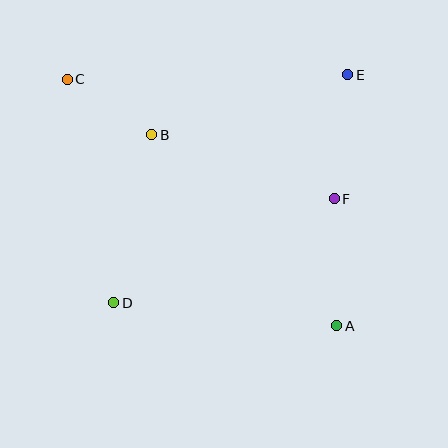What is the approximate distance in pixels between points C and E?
The distance between C and E is approximately 281 pixels.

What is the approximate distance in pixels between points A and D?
The distance between A and D is approximately 224 pixels.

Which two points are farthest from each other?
Points A and C are farthest from each other.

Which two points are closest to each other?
Points B and C are closest to each other.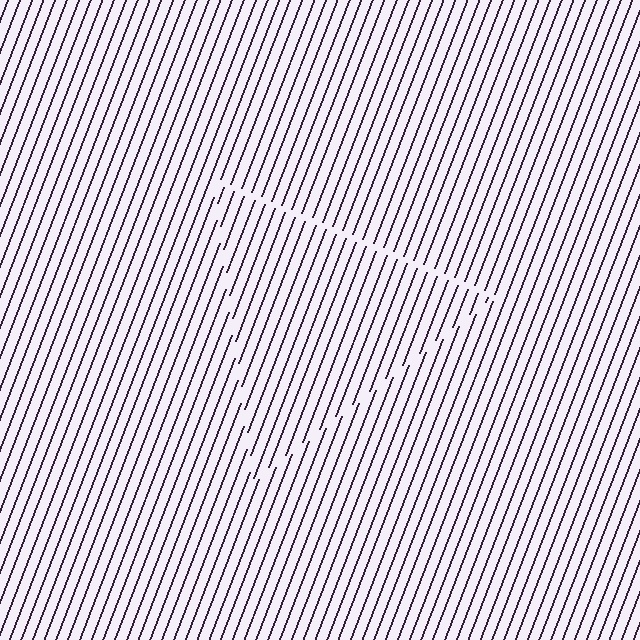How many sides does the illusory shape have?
3 sides — the line-ends trace a triangle.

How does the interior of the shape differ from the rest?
The interior of the shape contains the same grating, shifted by half a period — the contour is defined by the phase discontinuity where line-ends from the inner and outer gratings abut.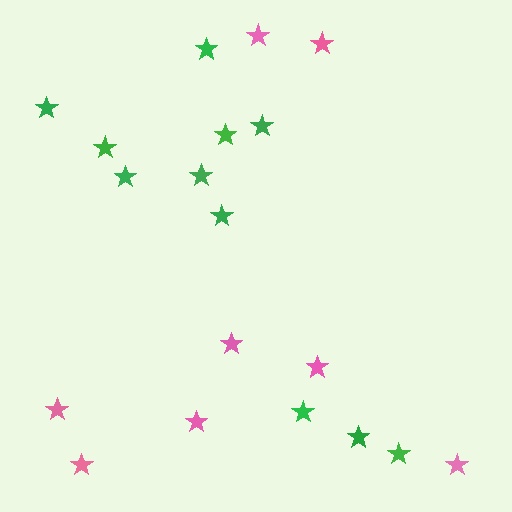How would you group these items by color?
There are 2 groups: one group of pink stars (8) and one group of green stars (11).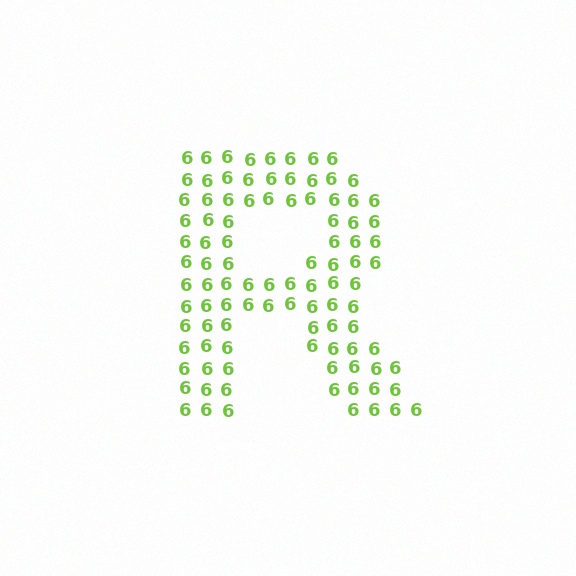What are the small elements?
The small elements are digit 6's.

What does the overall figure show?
The overall figure shows the letter R.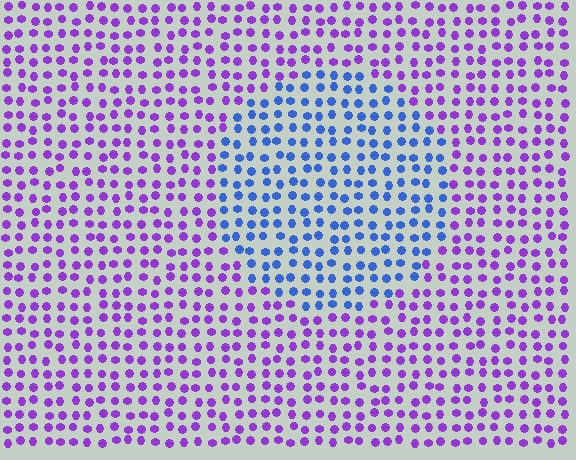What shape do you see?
I see a circle.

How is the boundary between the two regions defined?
The boundary is defined purely by a slight shift in hue (about 54 degrees). Spacing, size, and orientation are identical on both sides.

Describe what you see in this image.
The image is filled with small purple elements in a uniform arrangement. A circle-shaped region is visible where the elements are tinted to a slightly different hue, forming a subtle color boundary.